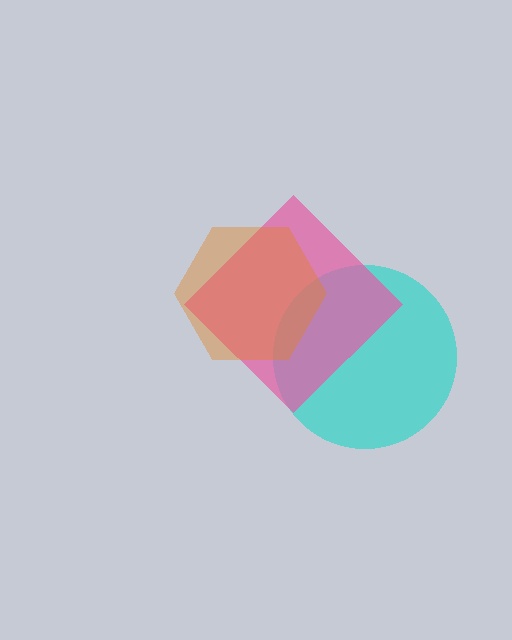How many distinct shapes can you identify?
There are 3 distinct shapes: a cyan circle, a pink diamond, an orange hexagon.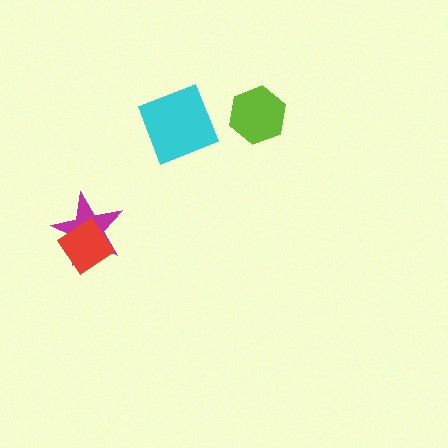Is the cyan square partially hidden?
No, no other shape covers it.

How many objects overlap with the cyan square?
0 objects overlap with the cyan square.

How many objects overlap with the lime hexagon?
0 objects overlap with the lime hexagon.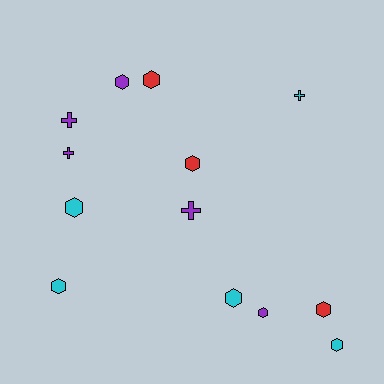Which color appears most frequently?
Purple, with 5 objects.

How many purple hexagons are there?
There are 2 purple hexagons.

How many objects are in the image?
There are 13 objects.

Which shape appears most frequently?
Hexagon, with 9 objects.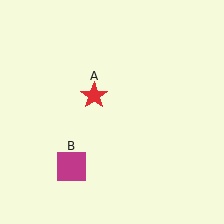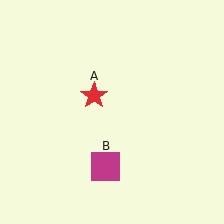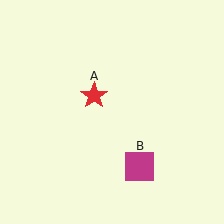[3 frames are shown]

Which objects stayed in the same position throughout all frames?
Red star (object A) remained stationary.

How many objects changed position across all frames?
1 object changed position: magenta square (object B).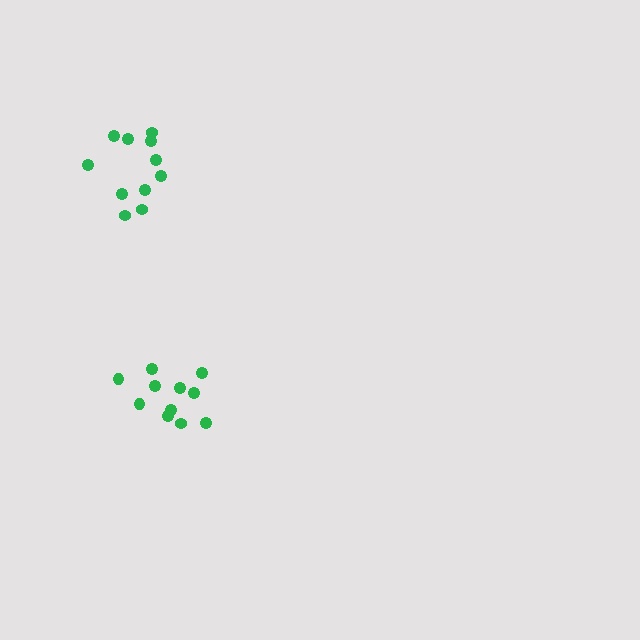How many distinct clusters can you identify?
There are 2 distinct clusters.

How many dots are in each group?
Group 1: 11 dots, Group 2: 11 dots (22 total).